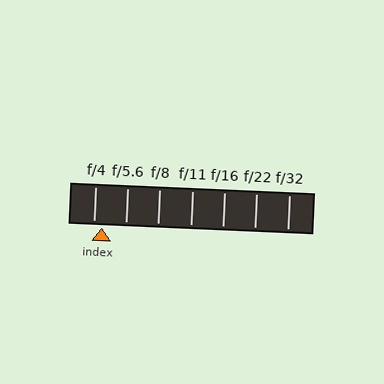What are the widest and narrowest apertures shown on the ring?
The widest aperture shown is f/4 and the narrowest is f/32.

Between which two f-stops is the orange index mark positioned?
The index mark is between f/4 and f/5.6.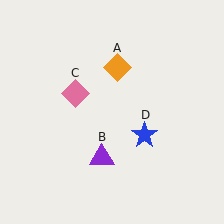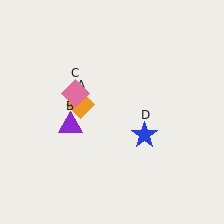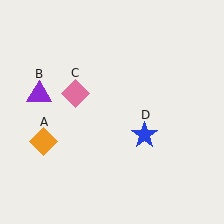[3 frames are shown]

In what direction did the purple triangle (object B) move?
The purple triangle (object B) moved up and to the left.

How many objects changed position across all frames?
2 objects changed position: orange diamond (object A), purple triangle (object B).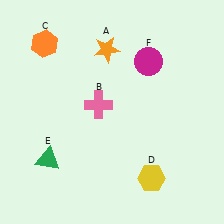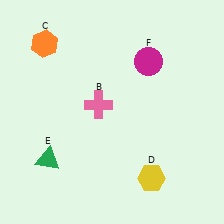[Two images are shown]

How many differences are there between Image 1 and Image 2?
There is 1 difference between the two images.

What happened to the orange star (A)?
The orange star (A) was removed in Image 2. It was in the top-left area of Image 1.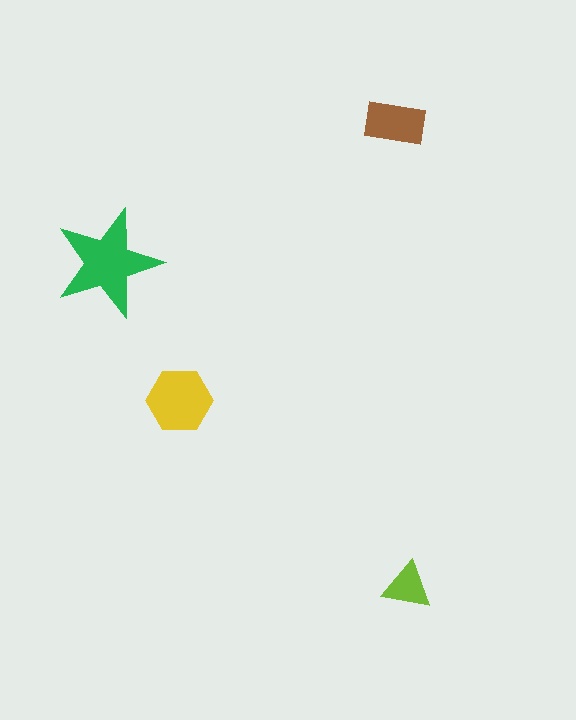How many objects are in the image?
There are 4 objects in the image.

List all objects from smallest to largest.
The lime triangle, the brown rectangle, the yellow hexagon, the green star.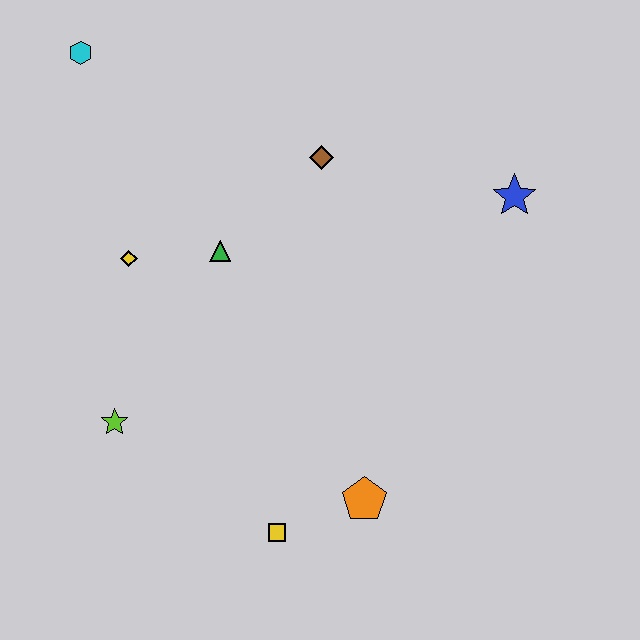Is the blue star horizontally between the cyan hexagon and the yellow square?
No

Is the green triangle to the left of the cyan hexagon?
No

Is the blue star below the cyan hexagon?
Yes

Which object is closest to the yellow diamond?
The green triangle is closest to the yellow diamond.